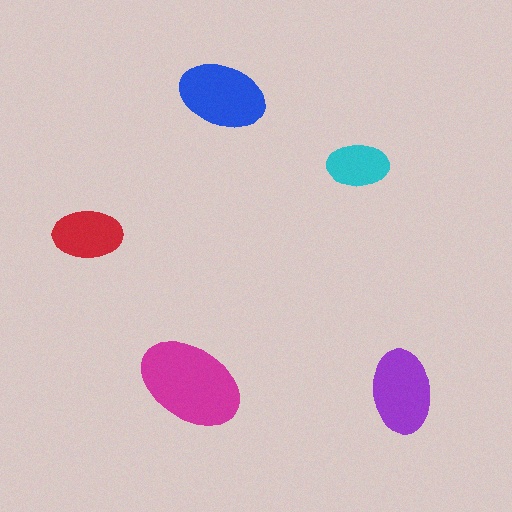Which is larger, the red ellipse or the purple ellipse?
The purple one.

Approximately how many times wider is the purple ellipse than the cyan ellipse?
About 1.5 times wider.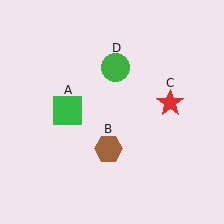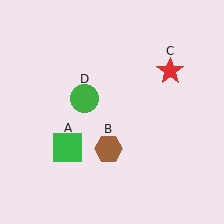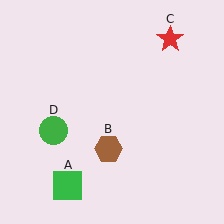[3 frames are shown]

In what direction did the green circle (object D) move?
The green circle (object D) moved down and to the left.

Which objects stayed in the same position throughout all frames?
Brown hexagon (object B) remained stationary.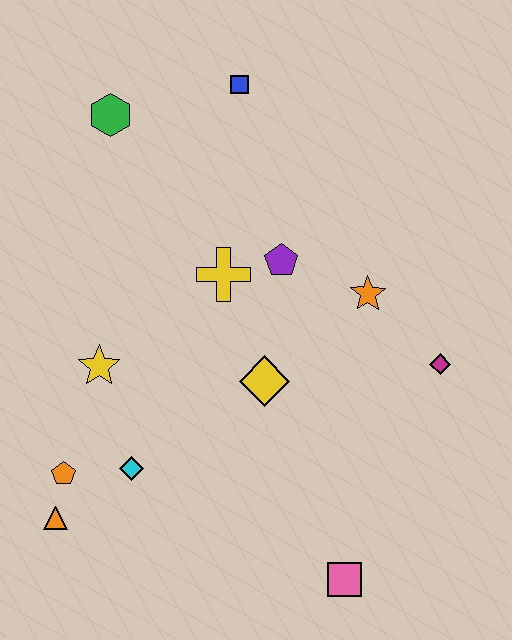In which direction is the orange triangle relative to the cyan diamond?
The orange triangle is to the left of the cyan diamond.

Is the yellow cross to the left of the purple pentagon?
Yes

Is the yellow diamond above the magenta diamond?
No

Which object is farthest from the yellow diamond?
The green hexagon is farthest from the yellow diamond.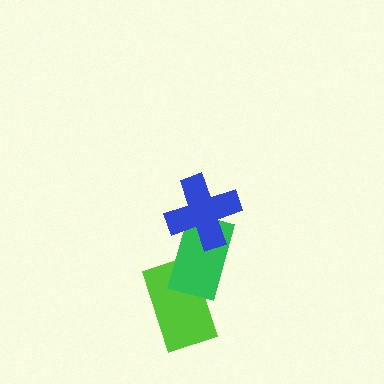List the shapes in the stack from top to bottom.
From top to bottom: the blue cross, the green rectangle, the lime rectangle.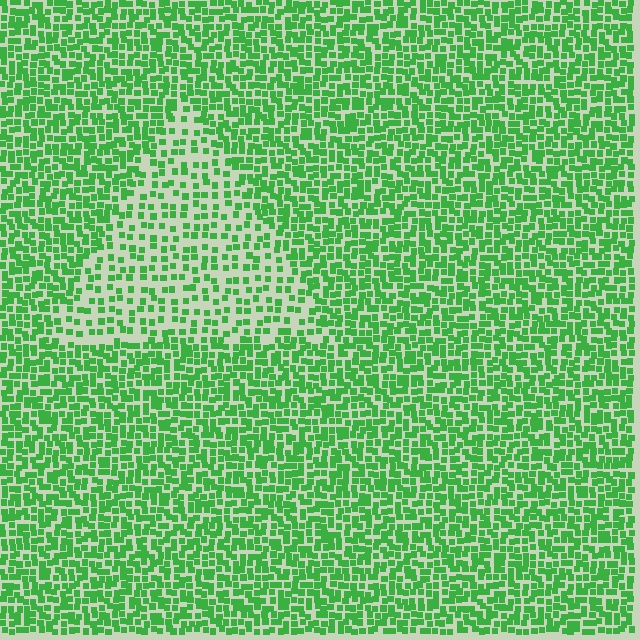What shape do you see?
I see a triangle.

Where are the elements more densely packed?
The elements are more densely packed outside the triangle boundary.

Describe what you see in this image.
The image contains small green elements arranged at two different densities. A triangle-shaped region is visible where the elements are less densely packed than the surrounding area.